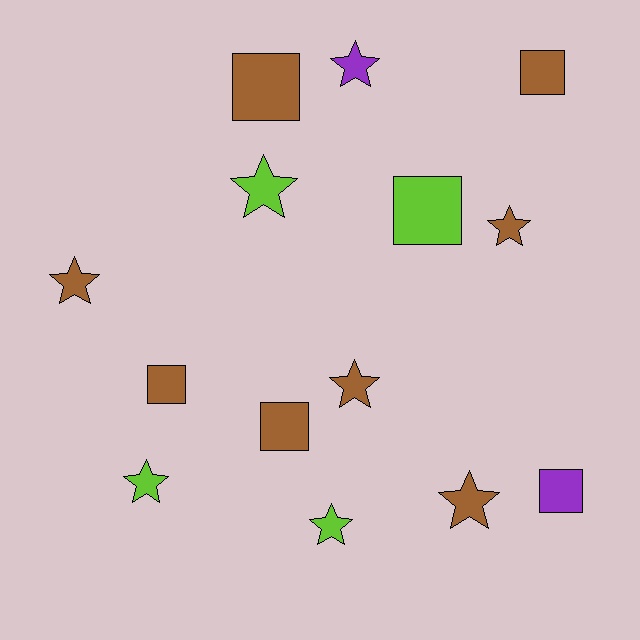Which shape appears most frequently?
Star, with 8 objects.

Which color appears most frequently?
Brown, with 8 objects.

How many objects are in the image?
There are 14 objects.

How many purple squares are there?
There is 1 purple square.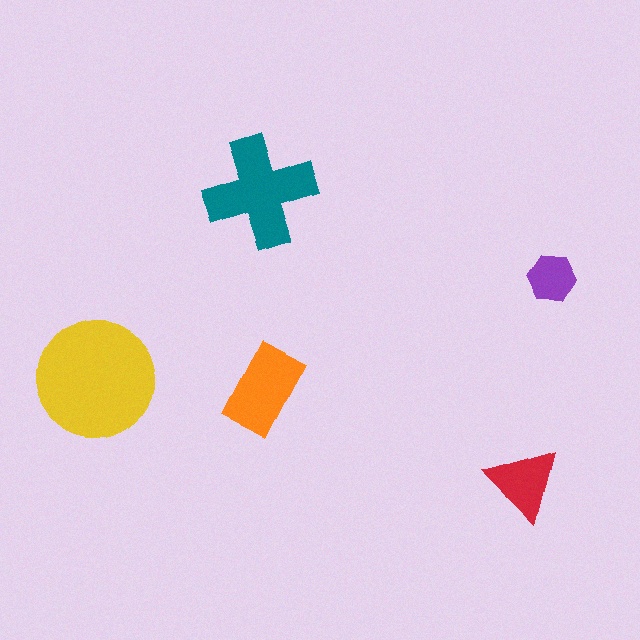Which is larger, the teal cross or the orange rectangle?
The teal cross.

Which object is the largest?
The yellow circle.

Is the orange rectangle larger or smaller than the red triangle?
Larger.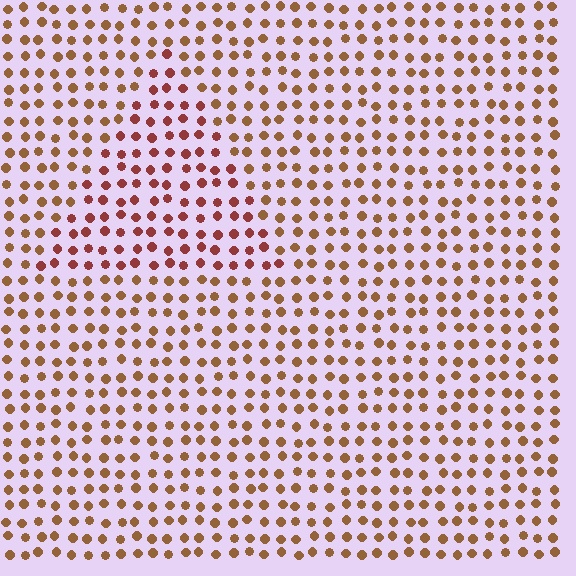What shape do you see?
I see a triangle.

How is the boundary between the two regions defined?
The boundary is defined purely by a slight shift in hue (about 30 degrees). Spacing, size, and orientation are identical on both sides.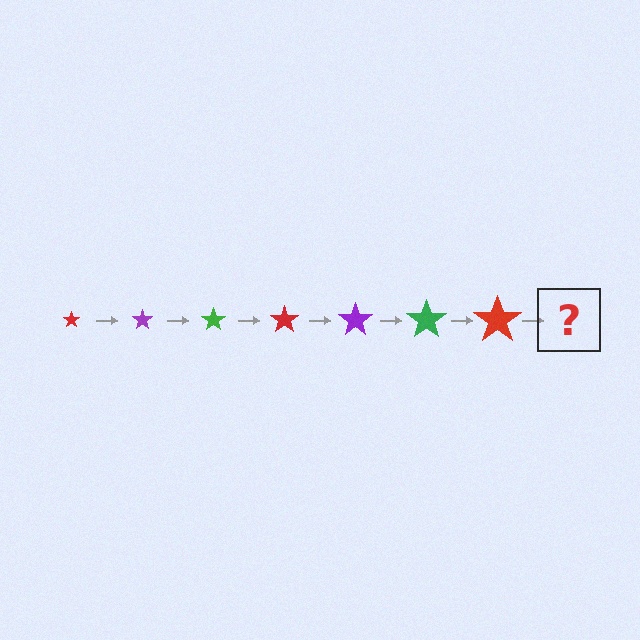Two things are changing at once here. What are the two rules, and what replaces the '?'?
The two rules are that the star grows larger each step and the color cycles through red, purple, and green. The '?' should be a purple star, larger than the previous one.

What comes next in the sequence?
The next element should be a purple star, larger than the previous one.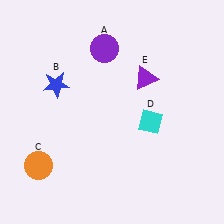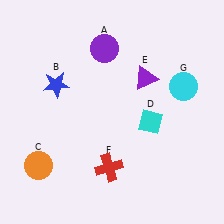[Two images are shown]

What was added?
A red cross (F), a cyan circle (G) were added in Image 2.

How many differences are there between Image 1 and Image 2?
There are 2 differences between the two images.